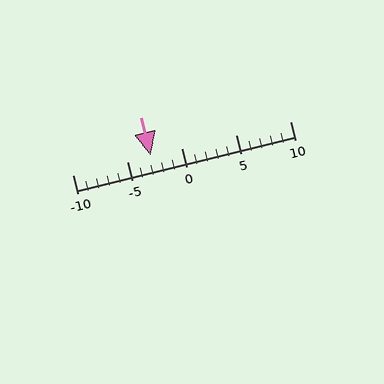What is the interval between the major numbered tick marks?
The major tick marks are spaced 5 units apart.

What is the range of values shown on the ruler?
The ruler shows values from -10 to 10.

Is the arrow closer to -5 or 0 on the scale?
The arrow is closer to -5.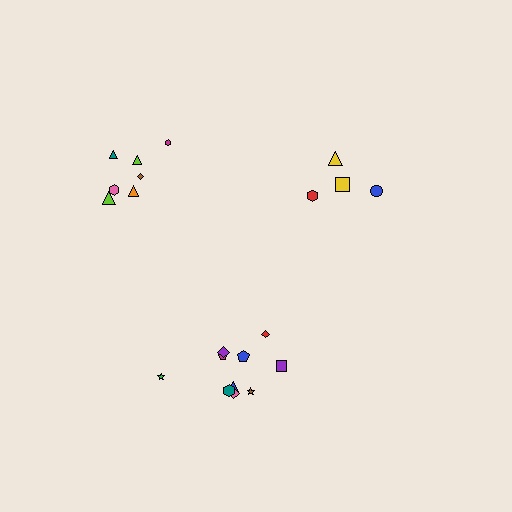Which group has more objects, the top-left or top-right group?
The top-left group.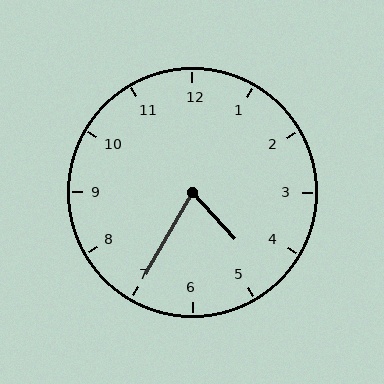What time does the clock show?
4:35.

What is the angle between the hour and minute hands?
Approximately 72 degrees.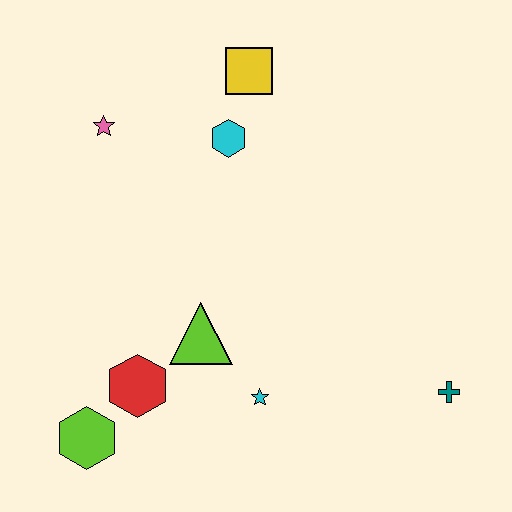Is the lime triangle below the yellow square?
Yes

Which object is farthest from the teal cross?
The pink star is farthest from the teal cross.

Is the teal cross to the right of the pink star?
Yes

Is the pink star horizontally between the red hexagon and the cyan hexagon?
No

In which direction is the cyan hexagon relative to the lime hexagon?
The cyan hexagon is above the lime hexagon.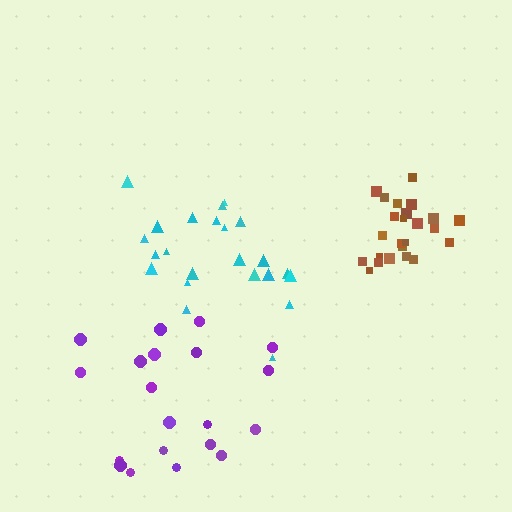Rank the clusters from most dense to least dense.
brown, cyan, purple.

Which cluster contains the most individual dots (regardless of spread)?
Brown (24).